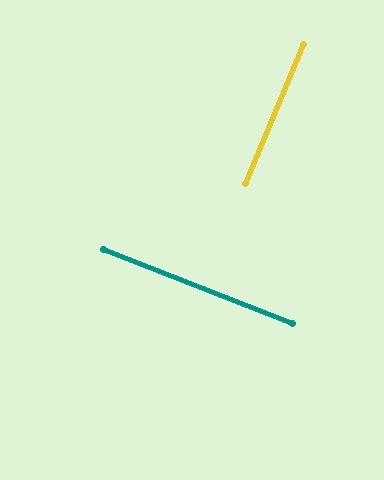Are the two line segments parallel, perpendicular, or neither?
Perpendicular — they meet at approximately 89°.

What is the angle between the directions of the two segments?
Approximately 89 degrees.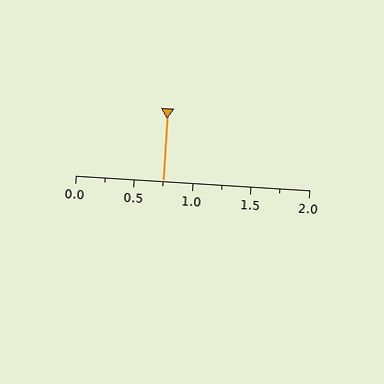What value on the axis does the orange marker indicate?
The marker indicates approximately 0.75.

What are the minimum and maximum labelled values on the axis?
The axis runs from 0.0 to 2.0.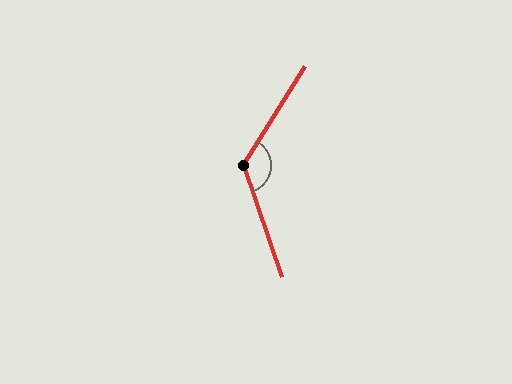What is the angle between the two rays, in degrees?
Approximately 129 degrees.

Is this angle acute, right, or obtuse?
It is obtuse.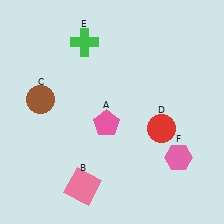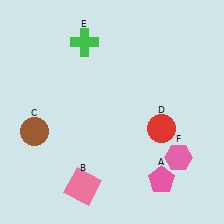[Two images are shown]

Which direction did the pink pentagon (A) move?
The pink pentagon (A) moved down.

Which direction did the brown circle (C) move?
The brown circle (C) moved down.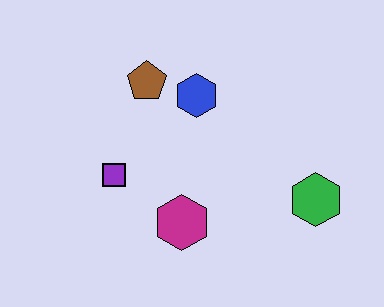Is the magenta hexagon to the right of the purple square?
Yes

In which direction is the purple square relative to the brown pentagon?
The purple square is below the brown pentagon.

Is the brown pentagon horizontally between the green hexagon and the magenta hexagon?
No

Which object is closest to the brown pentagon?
The blue hexagon is closest to the brown pentagon.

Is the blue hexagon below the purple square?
No